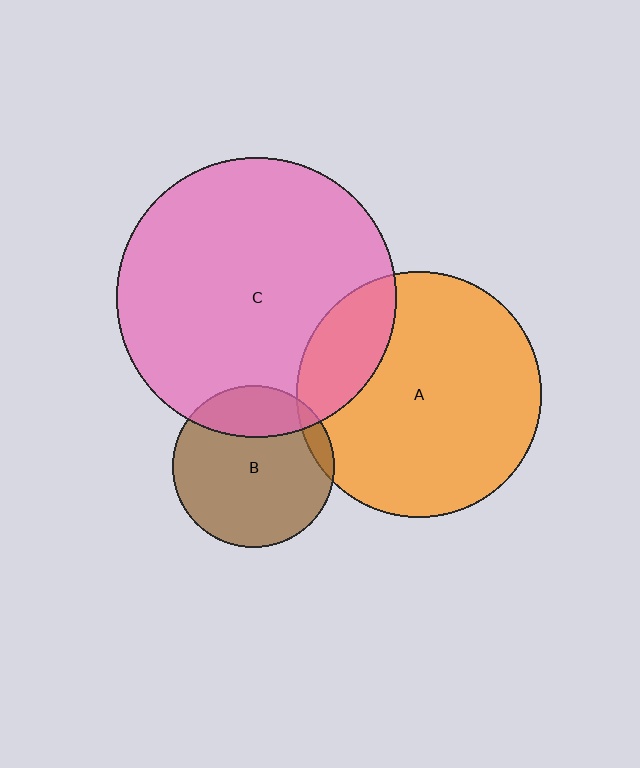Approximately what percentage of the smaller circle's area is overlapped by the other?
Approximately 5%.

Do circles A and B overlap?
Yes.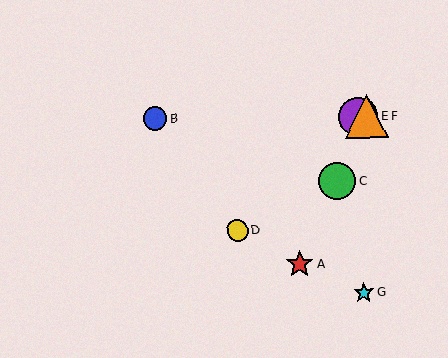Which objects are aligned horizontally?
Objects B, E, F are aligned horizontally.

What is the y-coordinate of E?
Object E is at y≈116.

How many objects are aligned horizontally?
3 objects (B, E, F) are aligned horizontally.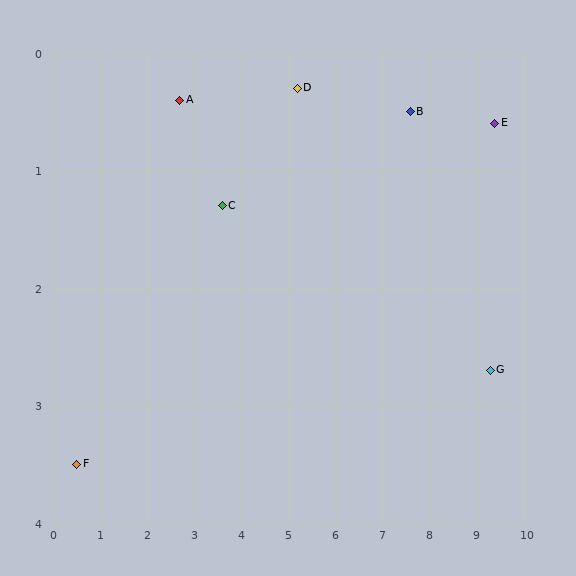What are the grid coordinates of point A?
Point A is at approximately (2.7, 0.4).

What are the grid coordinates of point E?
Point E is at approximately (9.4, 0.6).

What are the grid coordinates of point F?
Point F is at approximately (0.5, 3.5).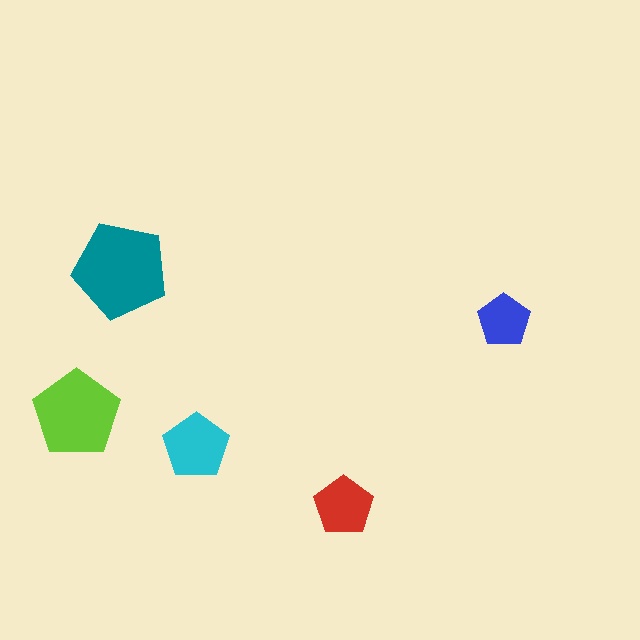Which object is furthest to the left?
The lime pentagon is leftmost.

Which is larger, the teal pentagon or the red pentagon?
The teal one.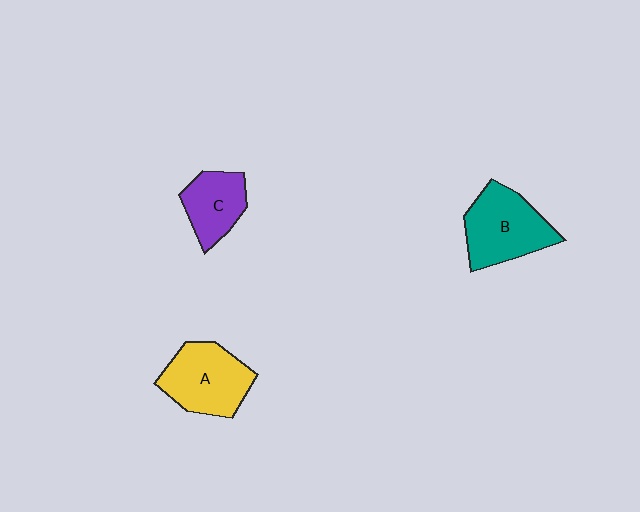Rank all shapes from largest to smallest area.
From largest to smallest: B (teal), A (yellow), C (purple).